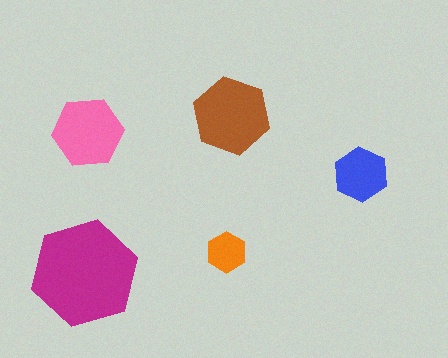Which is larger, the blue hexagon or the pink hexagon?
The pink one.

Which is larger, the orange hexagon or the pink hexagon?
The pink one.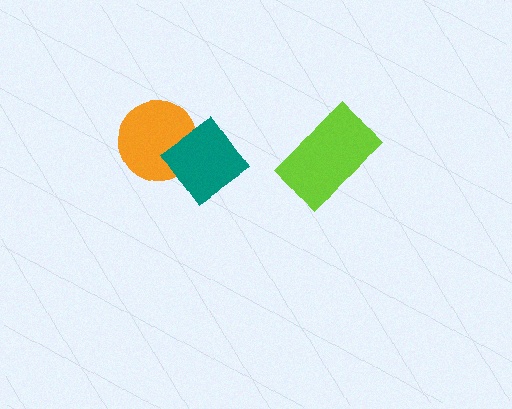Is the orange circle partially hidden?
Yes, it is partially covered by another shape.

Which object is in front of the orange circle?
The teal diamond is in front of the orange circle.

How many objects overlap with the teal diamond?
1 object overlaps with the teal diamond.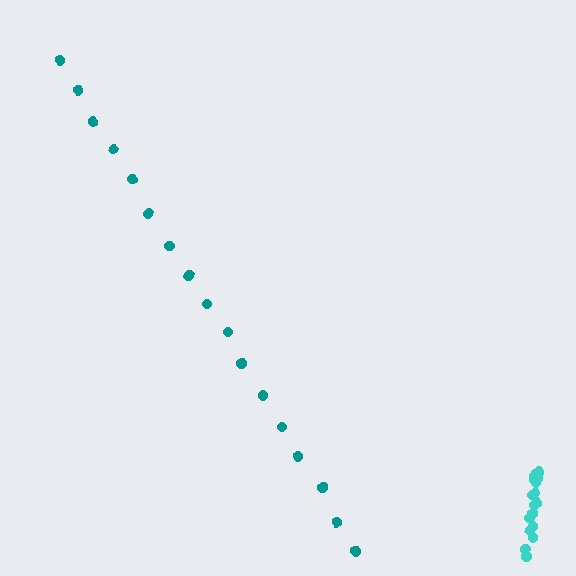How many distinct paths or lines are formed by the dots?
There are 2 distinct paths.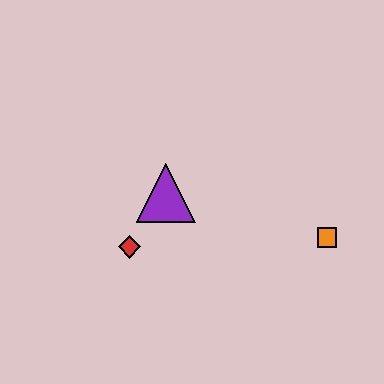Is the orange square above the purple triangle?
No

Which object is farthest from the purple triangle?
The orange square is farthest from the purple triangle.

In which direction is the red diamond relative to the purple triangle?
The red diamond is below the purple triangle.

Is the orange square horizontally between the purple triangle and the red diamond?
No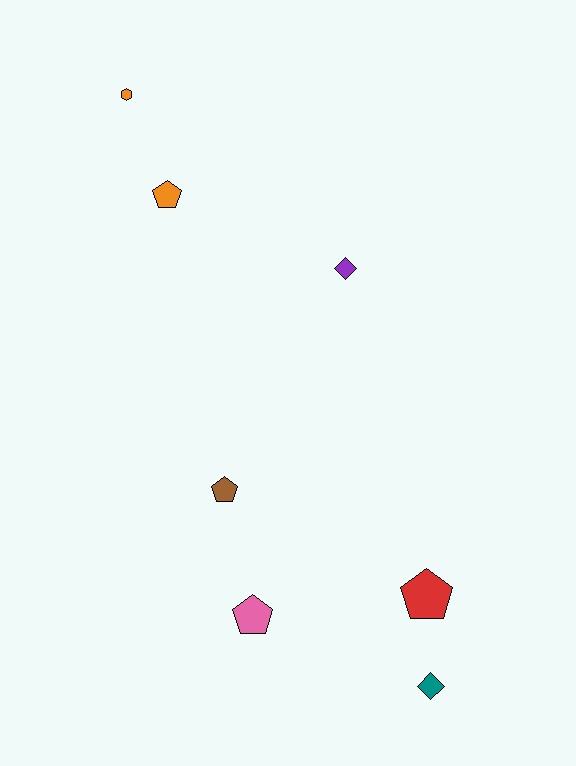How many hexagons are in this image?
There is 1 hexagon.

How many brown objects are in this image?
There is 1 brown object.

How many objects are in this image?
There are 7 objects.